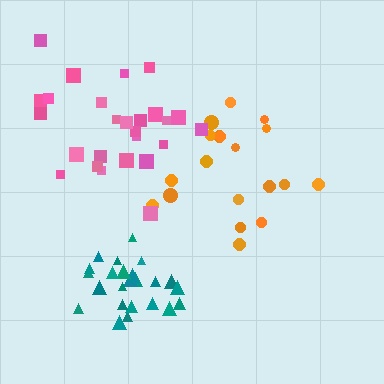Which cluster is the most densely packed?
Teal.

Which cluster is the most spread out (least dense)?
Pink.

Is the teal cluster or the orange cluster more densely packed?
Teal.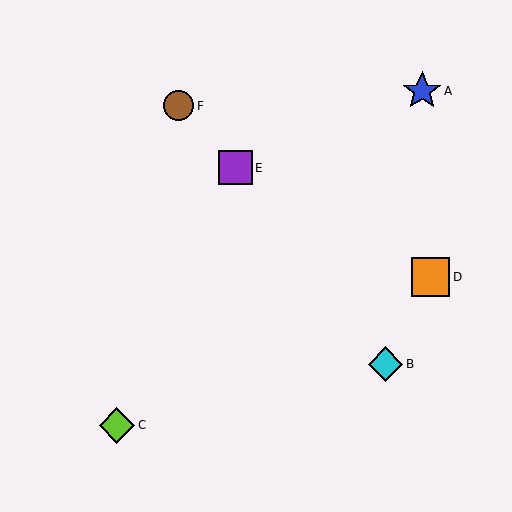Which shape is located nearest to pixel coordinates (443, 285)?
The orange square (labeled D) at (431, 277) is nearest to that location.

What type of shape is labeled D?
Shape D is an orange square.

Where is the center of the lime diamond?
The center of the lime diamond is at (117, 425).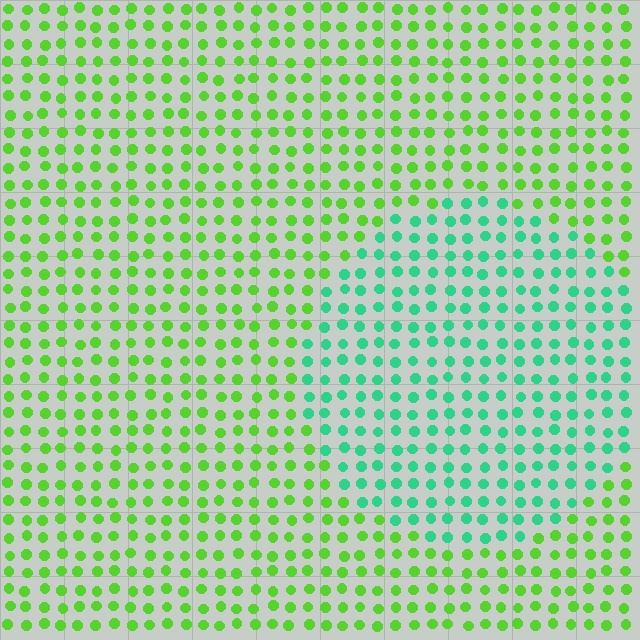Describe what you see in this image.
The image is filled with small lime elements in a uniform arrangement. A circle-shaped region is visible where the elements are tinted to a slightly different hue, forming a subtle color boundary.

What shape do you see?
I see a circle.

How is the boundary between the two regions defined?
The boundary is defined purely by a slight shift in hue (about 49 degrees). Spacing, size, and orientation are identical on both sides.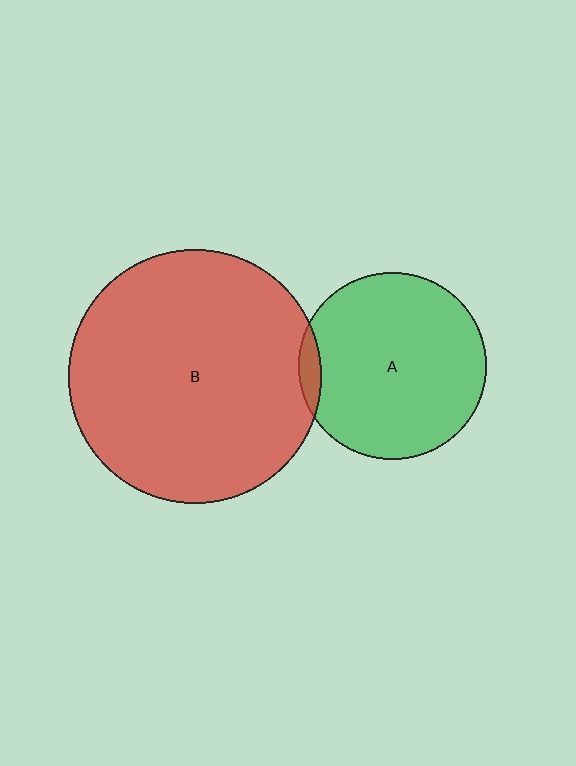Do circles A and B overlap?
Yes.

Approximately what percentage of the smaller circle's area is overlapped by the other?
Approximately 5%.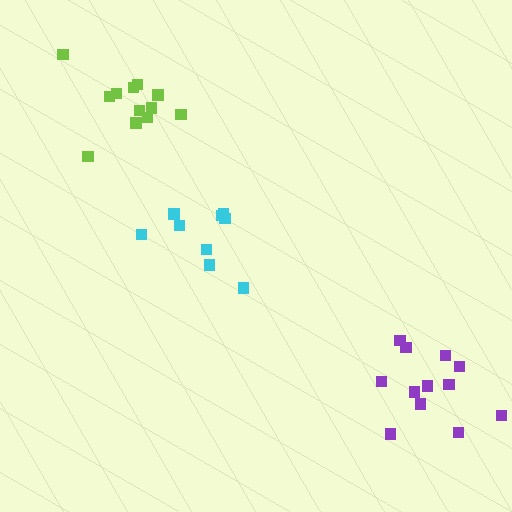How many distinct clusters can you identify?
There are 3 distinct clusters.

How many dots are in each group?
Group 1: 9 dots, Group 2: 12 dots, Group 3: 12 dots (33 total).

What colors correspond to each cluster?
The clusters are colored: cyan, purple, lime.